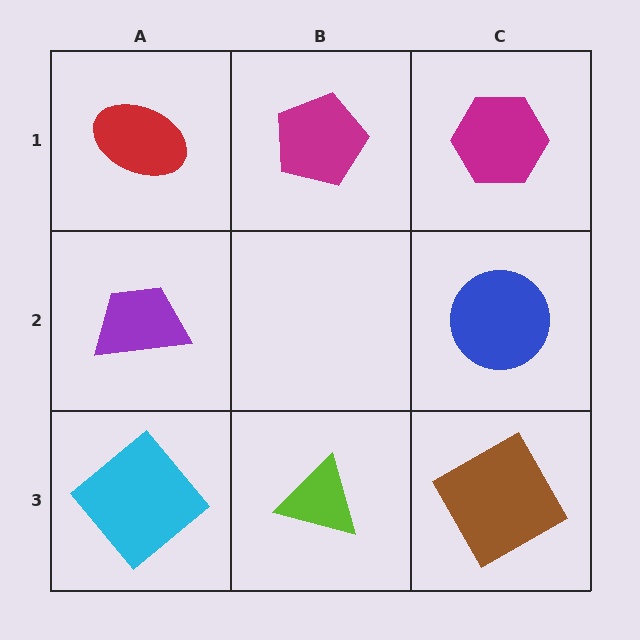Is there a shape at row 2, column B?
No, that cell is empty.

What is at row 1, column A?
A red ellipse.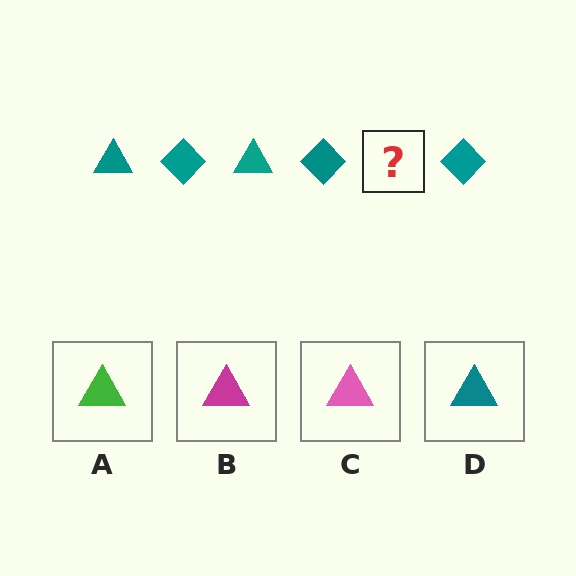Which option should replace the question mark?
Option D.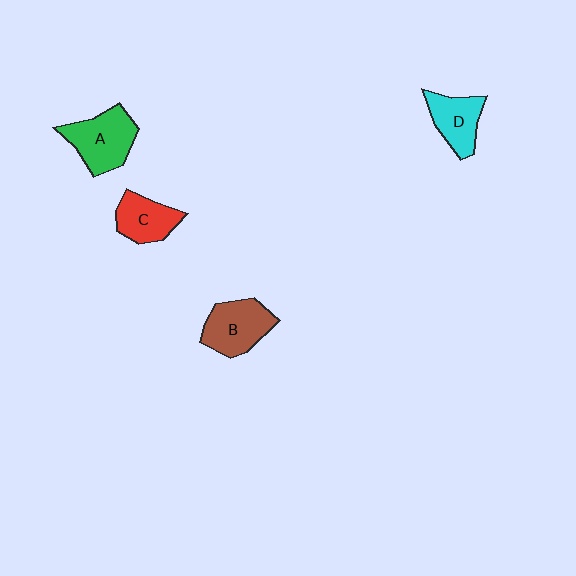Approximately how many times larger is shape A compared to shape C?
Approximately 1.4 times.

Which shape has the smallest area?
Shape C (red).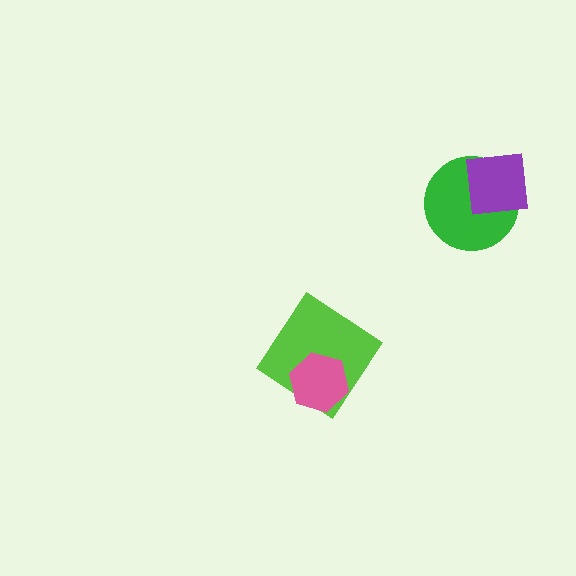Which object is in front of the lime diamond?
The pink hexagon is in front of the lime diamond.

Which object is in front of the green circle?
The purple square is in front of the green circle.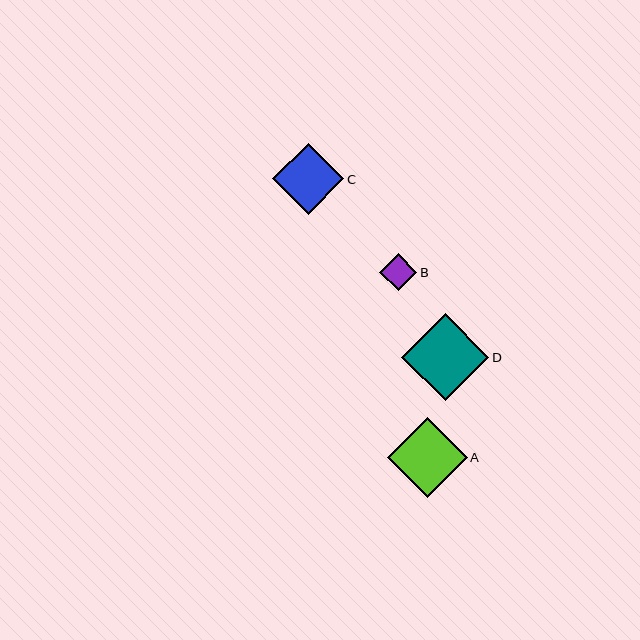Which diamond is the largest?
Diamond D is the largest with a size of approximately 87 pixels.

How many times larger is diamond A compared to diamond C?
Diamond A is approximately 1.1 times the size of diamond C.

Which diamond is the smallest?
Diamond B is the smallest with a size of approximately 37 pixels.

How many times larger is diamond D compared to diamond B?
Diamond D is approximately 2.4 times the size of diamond B.